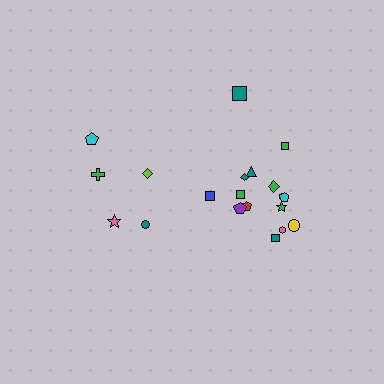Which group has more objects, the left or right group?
The right group.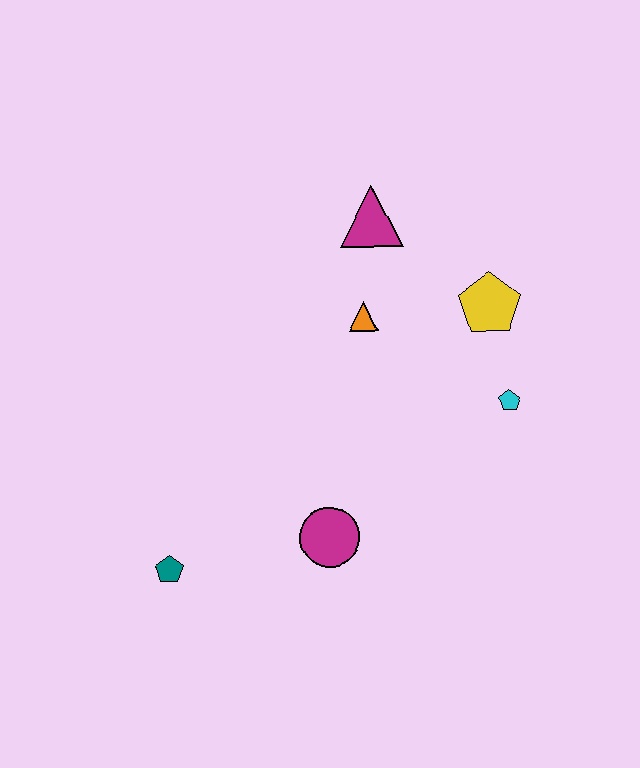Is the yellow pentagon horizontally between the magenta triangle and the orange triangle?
No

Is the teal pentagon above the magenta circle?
No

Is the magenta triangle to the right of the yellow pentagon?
No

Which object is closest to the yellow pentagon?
The cyan pentagon is closest to the yellow pentagon.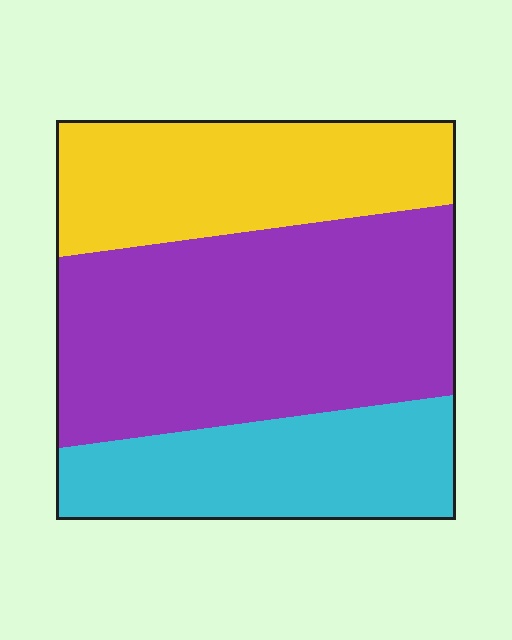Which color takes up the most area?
Purple, at roughly 50%.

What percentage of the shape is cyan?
Cyan covers 25% of the shape.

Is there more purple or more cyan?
Purple.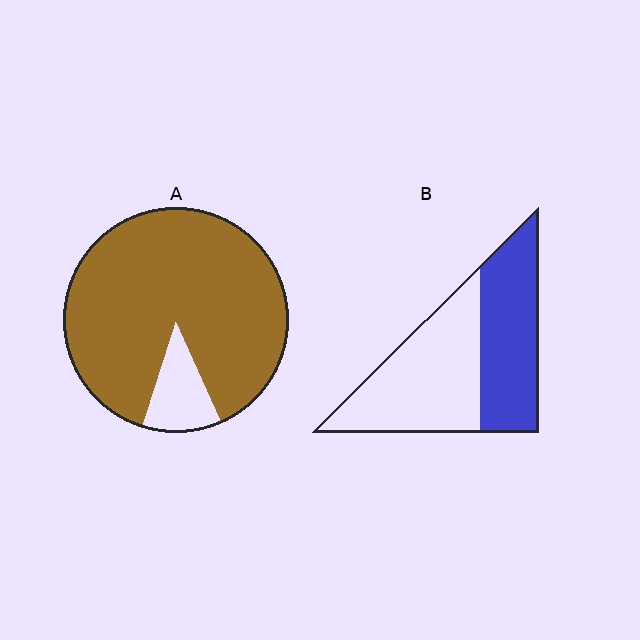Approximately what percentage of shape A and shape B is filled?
A is approximately 90% and B is approximately 45%.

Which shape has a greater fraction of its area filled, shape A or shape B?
Shape A.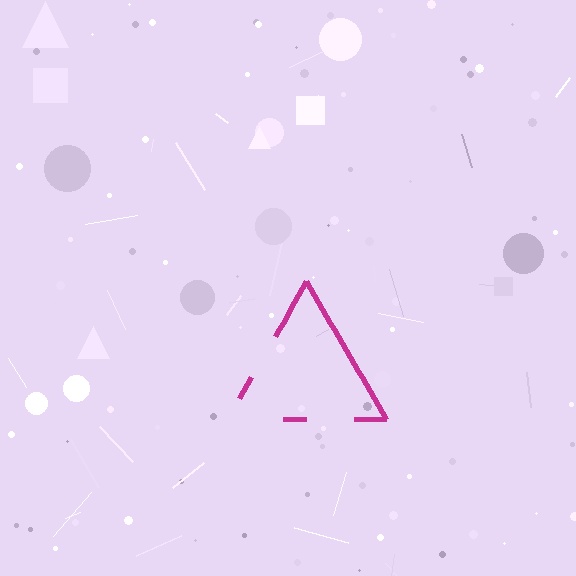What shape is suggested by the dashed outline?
The dashed outline suggests a triangle.